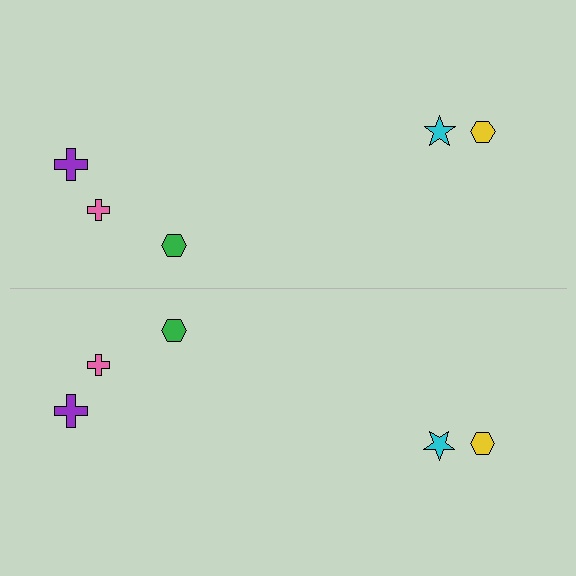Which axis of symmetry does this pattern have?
The pattern has a horizontal axis of symmetry running through the center of the image.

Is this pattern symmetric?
Yes, this pattern has bilateral (reflection) symmetry.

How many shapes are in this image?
There are 10 shapes in this image.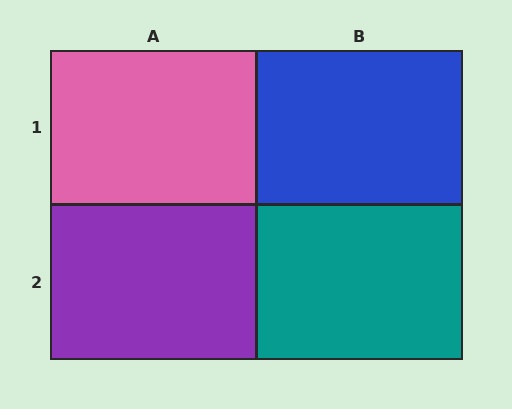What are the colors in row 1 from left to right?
Pink, blue.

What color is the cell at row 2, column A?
Purple.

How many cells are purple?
1 cell is purple.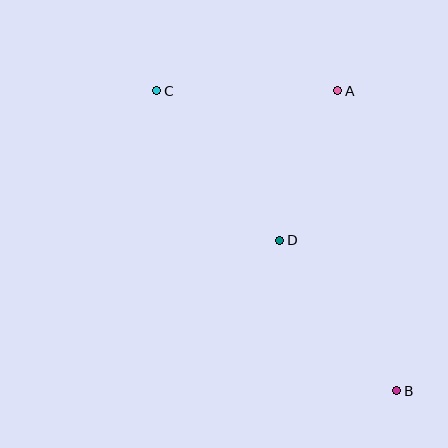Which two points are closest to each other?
Points A and D are closest to each other.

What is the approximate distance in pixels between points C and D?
The distance between C and D is approximately 194 pixels.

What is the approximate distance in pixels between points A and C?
The distance between A and C is approximately 181 pixels.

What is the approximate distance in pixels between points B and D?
The distance between B and D is approximately 190 pixels.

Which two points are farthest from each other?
Points B and C are farthest from each other.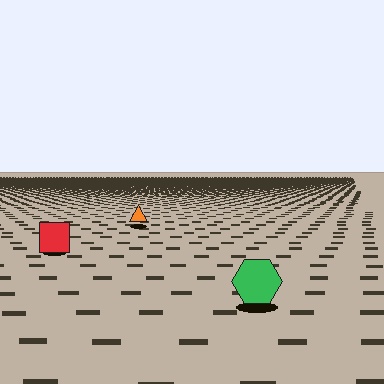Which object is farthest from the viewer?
The orange triangle is farthest from the viewer. It appears smaller and the ground texture around it is denser.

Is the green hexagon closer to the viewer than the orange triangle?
Yes. The green hexagon is closer — you can tell from the texture gradient: the ground texture is coarser near it.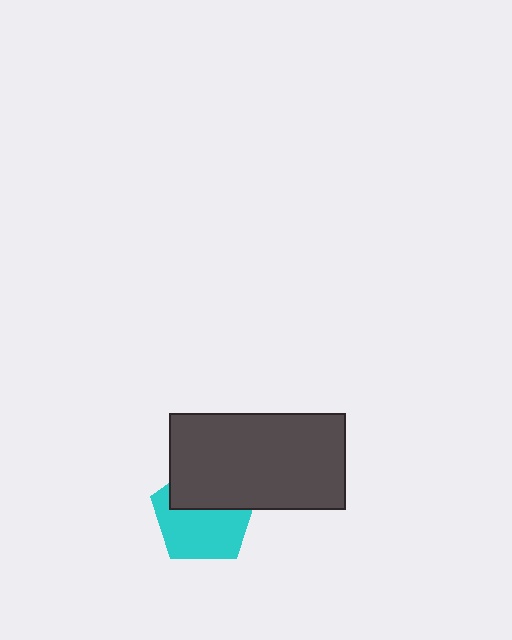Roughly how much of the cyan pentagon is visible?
About half of it is visible (roughly 60%).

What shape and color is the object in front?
The object in front is a dark gray rectangle.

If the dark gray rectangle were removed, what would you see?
You would see the complete cyan pentagon.